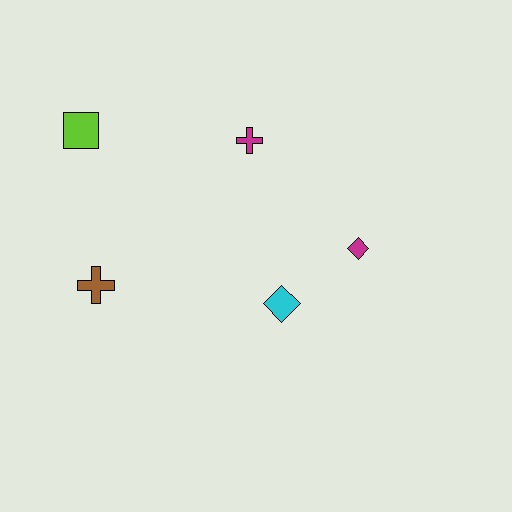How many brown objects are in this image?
There is 1 brown object.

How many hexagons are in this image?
There are no hexagons.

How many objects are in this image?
There are 5 objects.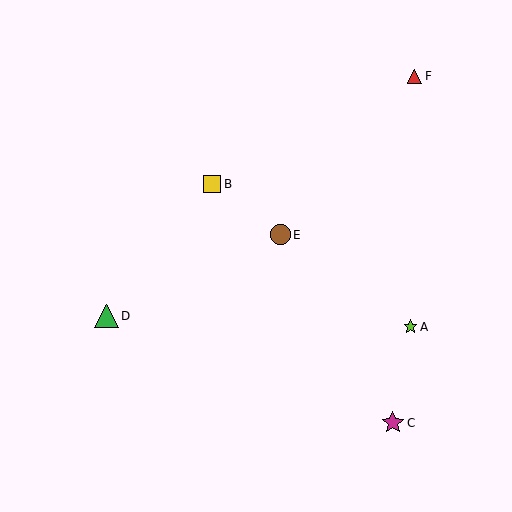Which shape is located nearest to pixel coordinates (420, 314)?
The lime star (labeled A) at (410, 327) is nearest to that location.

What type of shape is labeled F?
Shape F is a red triangle.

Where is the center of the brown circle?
The center of the brown circle is at (280, 235).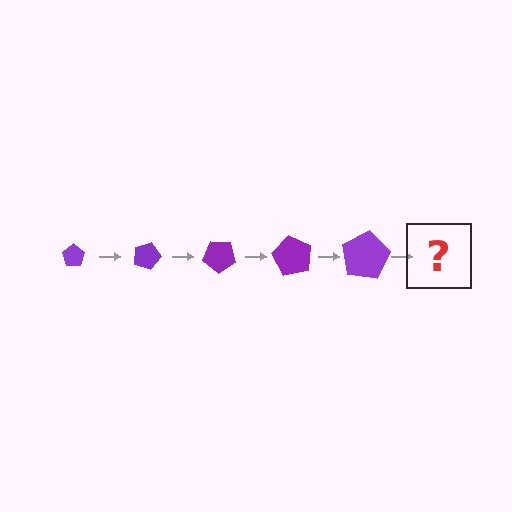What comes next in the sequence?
The next element should be a pentagon, larger than the previous one and rotated 100 degrees from the start.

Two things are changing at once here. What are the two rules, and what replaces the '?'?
The two rules are that the pentagon grows larger each step and it rotates 20 degrees each step. The '?' should be a pentagon, larger than the previous one and rotated 100 degrees from the start.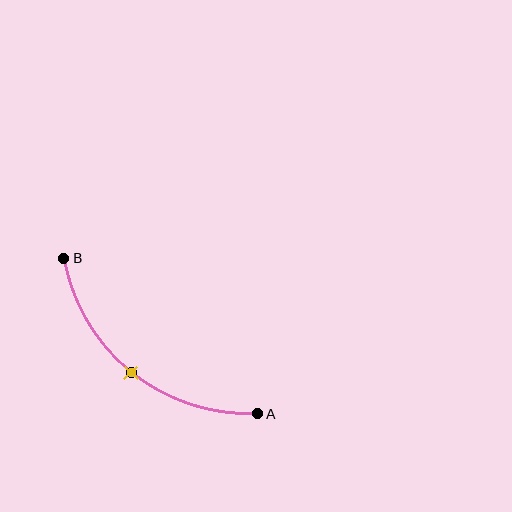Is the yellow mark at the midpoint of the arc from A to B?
Yes. The yellow mark lies on the arc at equal arc-length from both A and B — it is the arc midpoint.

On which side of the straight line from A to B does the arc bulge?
The arc bulges below and to the left of the straight line connecting A and B.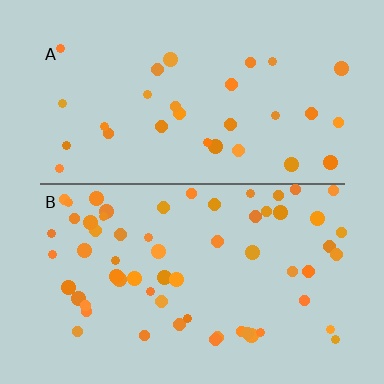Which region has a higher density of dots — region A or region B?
B (the bottom).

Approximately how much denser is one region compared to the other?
Approximately 2.0× — region B over region A.